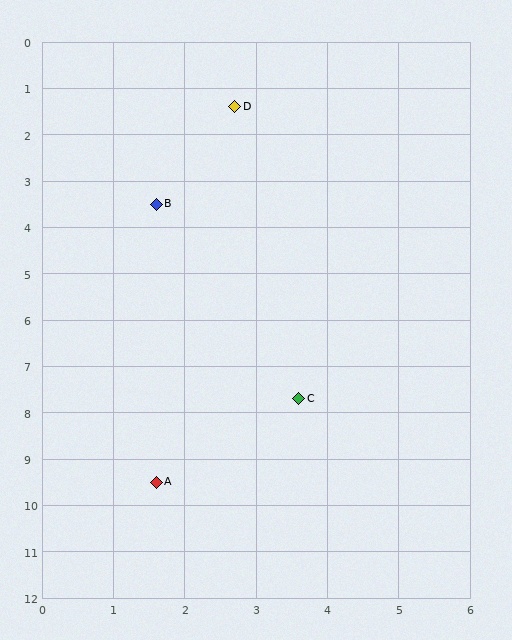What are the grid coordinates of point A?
Point A is at approximately (1.6, 9.5).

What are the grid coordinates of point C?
Point C is at approximately (3.6, 7.7).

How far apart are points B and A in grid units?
Points B and A are about 6.0 grid units apart.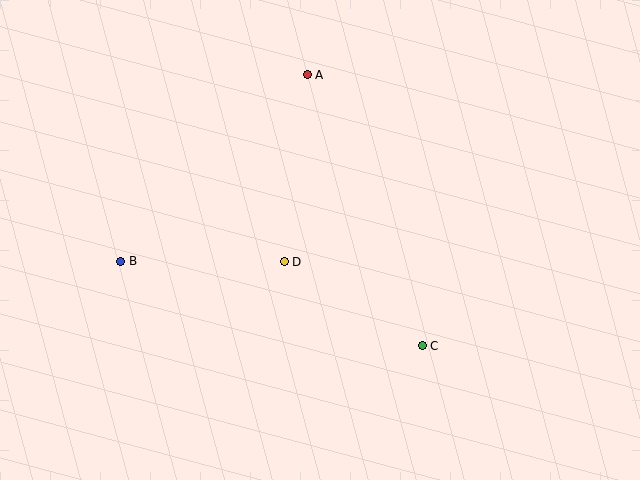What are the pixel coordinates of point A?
Point A is at (307, 75).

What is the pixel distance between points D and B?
The distance between D and B is 164 pixels.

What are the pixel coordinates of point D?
Point D is at (284, 262).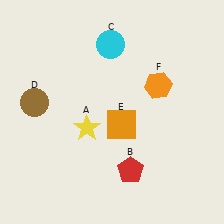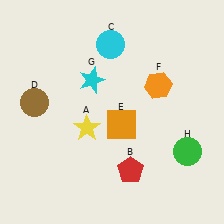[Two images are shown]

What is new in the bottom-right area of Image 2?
A green circle (H) was added in the bottom-right area of Image 2.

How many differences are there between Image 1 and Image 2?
There are 2 differences between the two images.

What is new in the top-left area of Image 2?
A cyan star (G) was added in the top-left area of Image 2.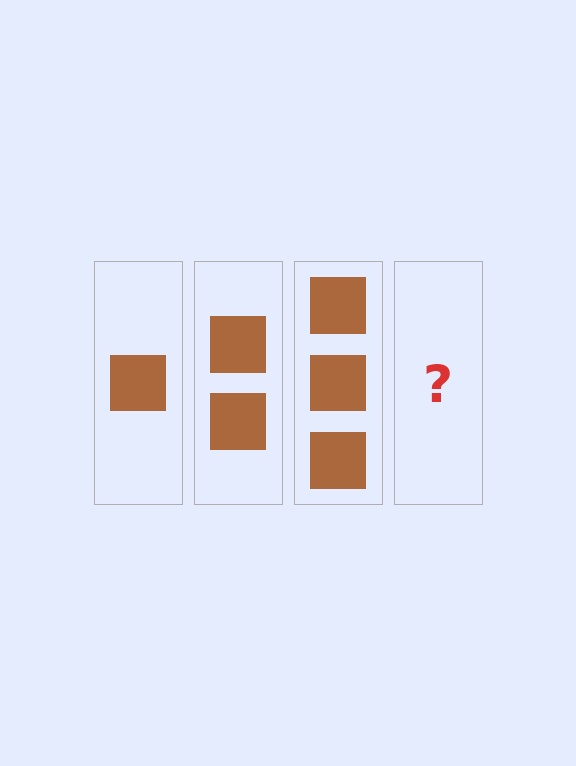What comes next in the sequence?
The next element should be 4 squares.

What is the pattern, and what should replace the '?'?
The pattern is that each step adds one more square. The '?' should be 4 squares.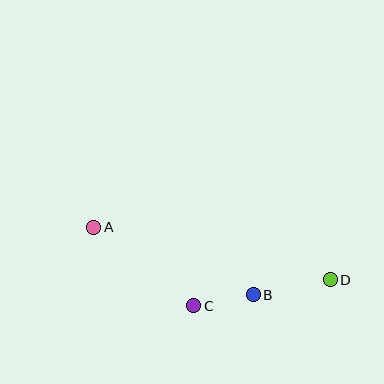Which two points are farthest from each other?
Points A and D are farthest from each other.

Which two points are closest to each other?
Points B and C are closest to each other.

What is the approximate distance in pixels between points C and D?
The distance between C and D is approximately 139 pixels.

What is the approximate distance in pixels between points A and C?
The distance between A and C is approximately 127 pixels.